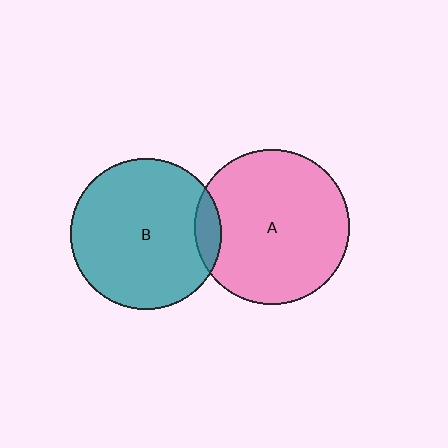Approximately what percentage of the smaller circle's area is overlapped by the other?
Approximately 10%.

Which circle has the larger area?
Circle A (pink).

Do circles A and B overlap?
Yes.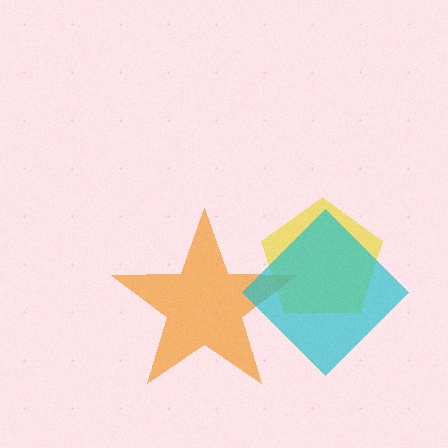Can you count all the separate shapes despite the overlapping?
Yes, there are 3 separate shapes.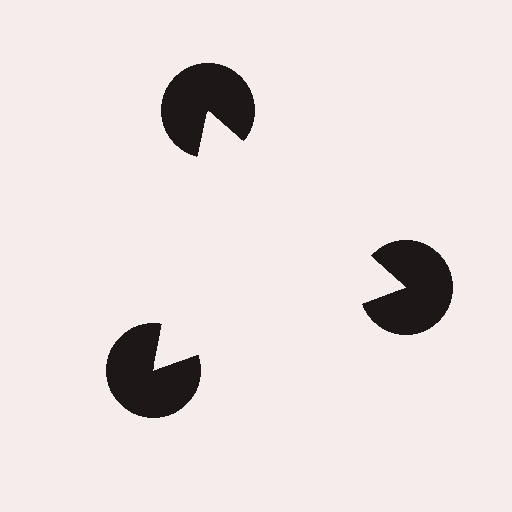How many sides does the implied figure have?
3 sides.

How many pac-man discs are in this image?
There are 3 — one at each vertex of the illusory triangle.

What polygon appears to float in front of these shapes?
An illusory triangle — its edges are inferred from the aligned wedge cuts in the pac-man discs, not physically drawn.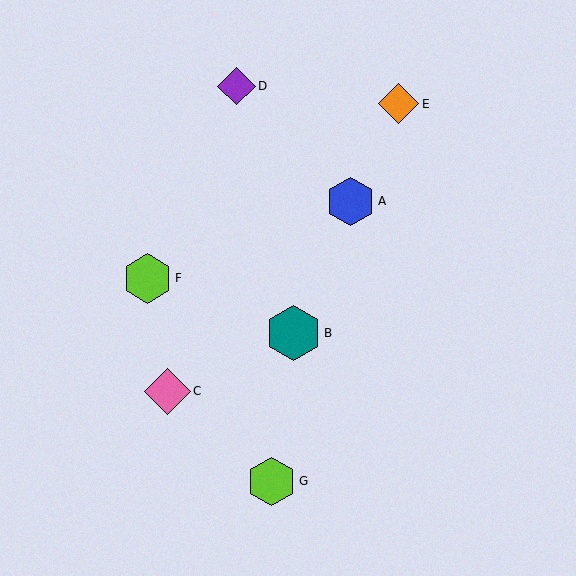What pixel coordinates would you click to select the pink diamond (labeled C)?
Click at (167, 391) to select the pink diamond C.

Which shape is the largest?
The teal hexagon (labeled B) is the largest.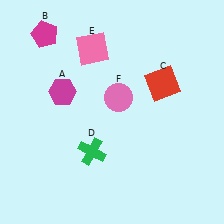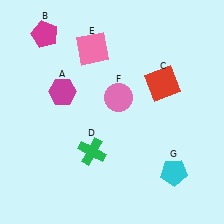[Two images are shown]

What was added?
A cyan pentagon (G) was added in Image 2.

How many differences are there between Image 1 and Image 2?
There is 1 difference between the two images.